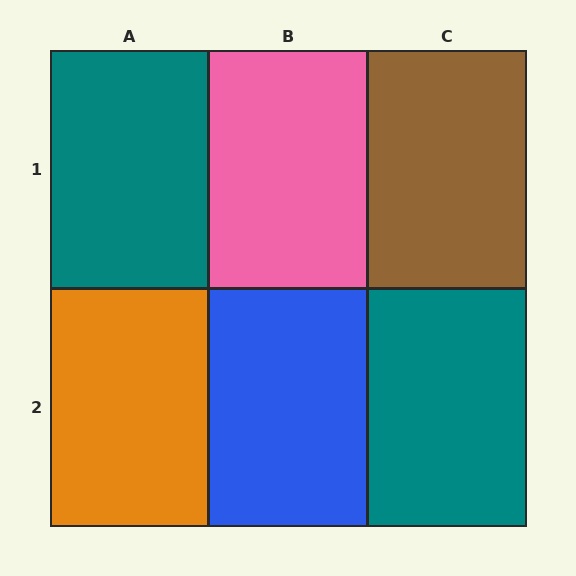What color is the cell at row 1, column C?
Brown.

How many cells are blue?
1 cell is blue.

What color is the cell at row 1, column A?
Teal.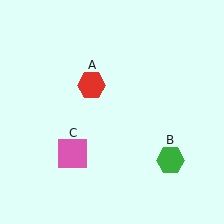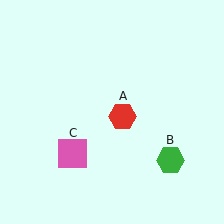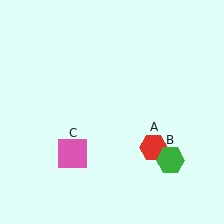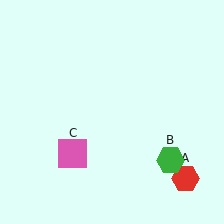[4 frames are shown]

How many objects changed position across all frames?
1 object changed position: red hexagon (object A).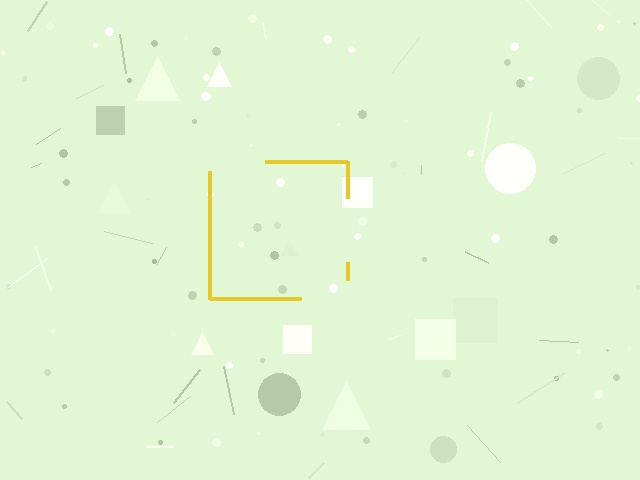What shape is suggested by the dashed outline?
The dashed outline suggests a square.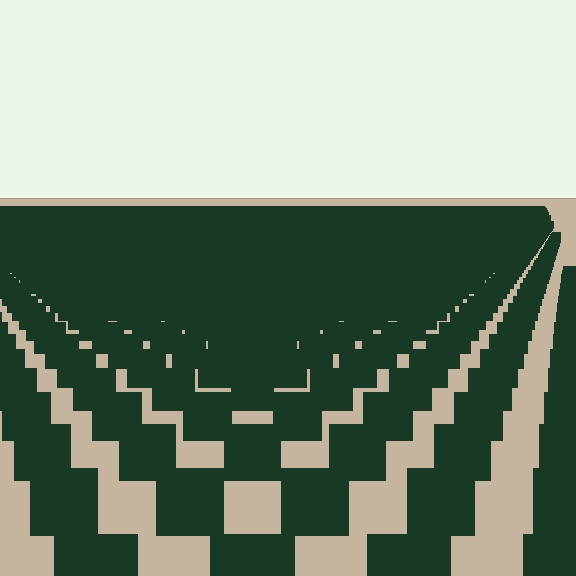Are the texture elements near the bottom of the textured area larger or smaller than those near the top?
Larger. Near the bottom, elements are closer to the viewer and appear at a bigger on-screen size.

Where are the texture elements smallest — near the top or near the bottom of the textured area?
Near the top.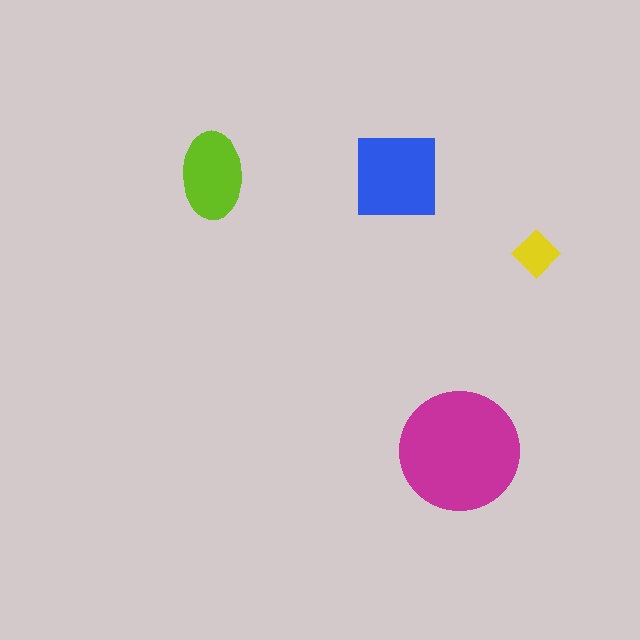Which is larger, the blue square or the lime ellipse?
The blue square.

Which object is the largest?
The magenta circle.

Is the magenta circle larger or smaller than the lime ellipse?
Larger.